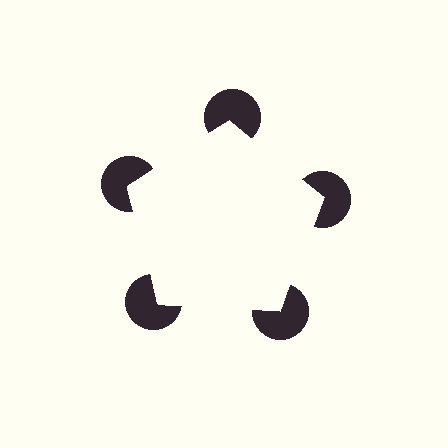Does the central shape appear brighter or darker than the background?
It typically appears slightly brighter than the background, even though no actual brightness change is drawn.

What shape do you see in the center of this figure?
An illusory pentagon — its edges are inferred from the aligned wedge cuts in the pac-man discs, not physically drawn.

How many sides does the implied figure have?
5 sides.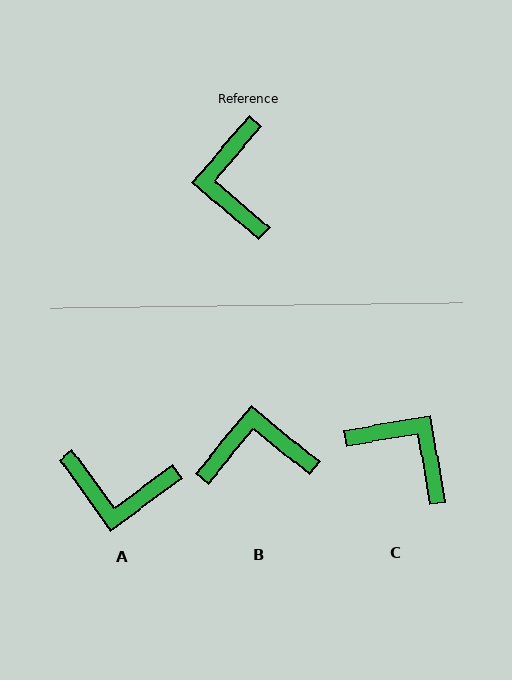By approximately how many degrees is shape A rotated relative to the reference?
Approximately 77 degrees counter-clockwise.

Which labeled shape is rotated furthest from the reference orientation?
C, about 130 degrees away.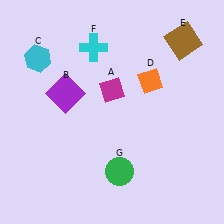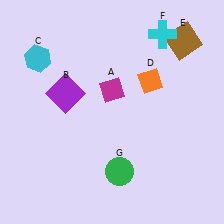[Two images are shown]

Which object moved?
The cyan cross (F) moved right.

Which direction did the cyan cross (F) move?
The cyan cross (F) moved right.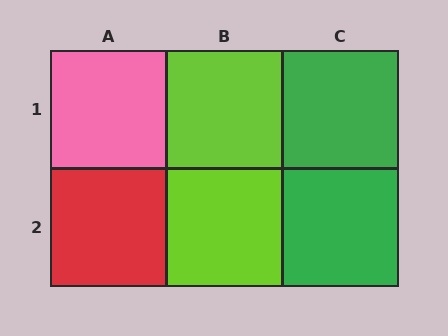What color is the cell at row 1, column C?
Green.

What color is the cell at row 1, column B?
Lime.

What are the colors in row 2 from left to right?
Red, lime, green.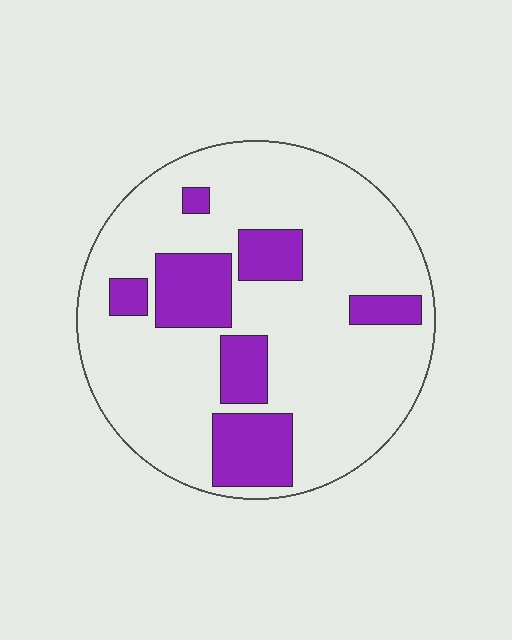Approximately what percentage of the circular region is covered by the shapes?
Approximately 20%.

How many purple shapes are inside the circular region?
7.